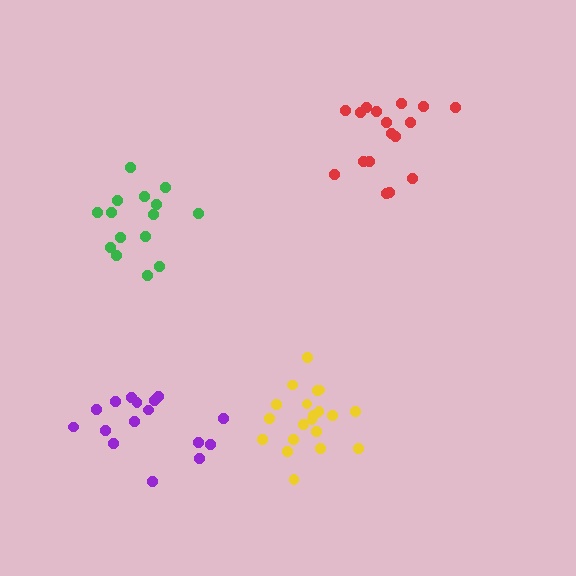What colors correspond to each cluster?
The clusters are colored: yellow, green, purple, red.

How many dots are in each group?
Group 1: 20 dots, Group 2: 15 dots, Group 3: 16 dots, Group 4: 17 dots (68 total).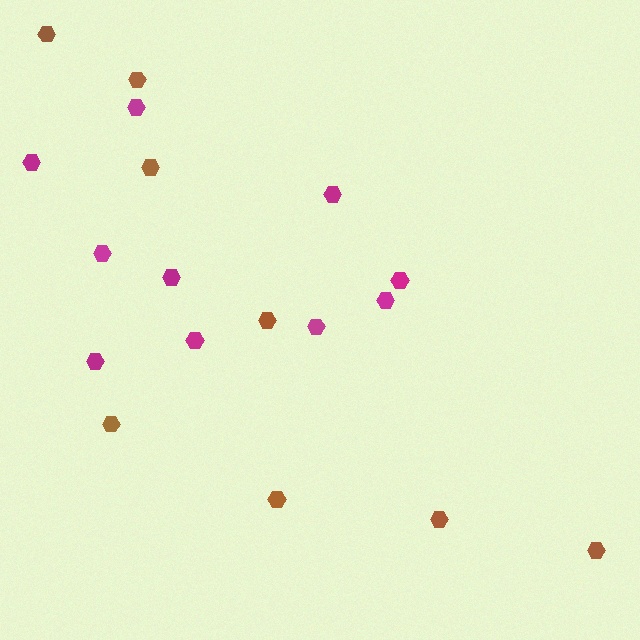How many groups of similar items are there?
There are 2 groups: one group of brown hexagons (8) and one group of magenta hexagons (10).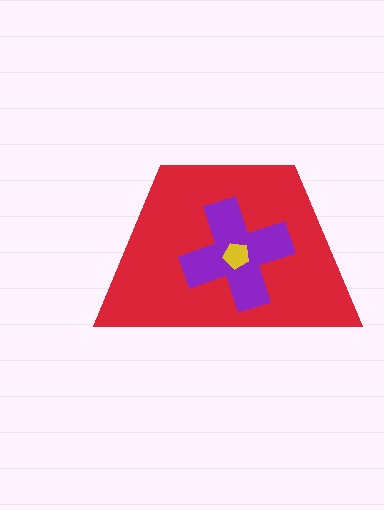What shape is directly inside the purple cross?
The yellow pentagon.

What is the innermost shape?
The yellow pentagon.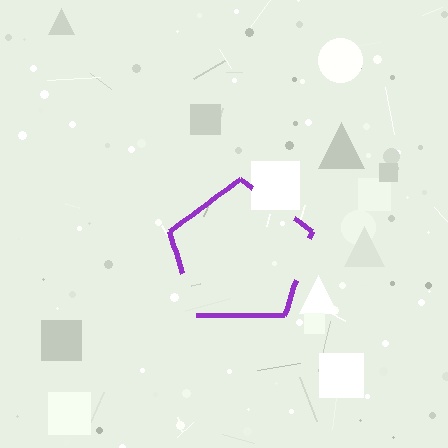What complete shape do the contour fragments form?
The contour fragments form a pentagon.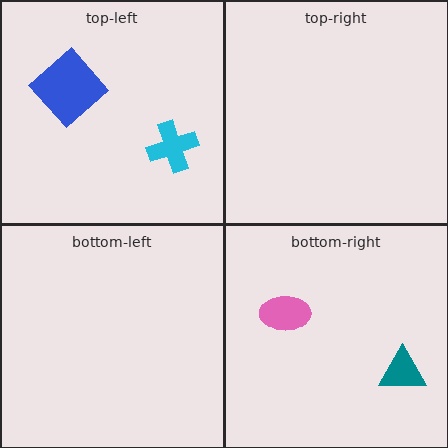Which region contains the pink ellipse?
The bottom-right region.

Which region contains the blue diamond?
The top-left region.